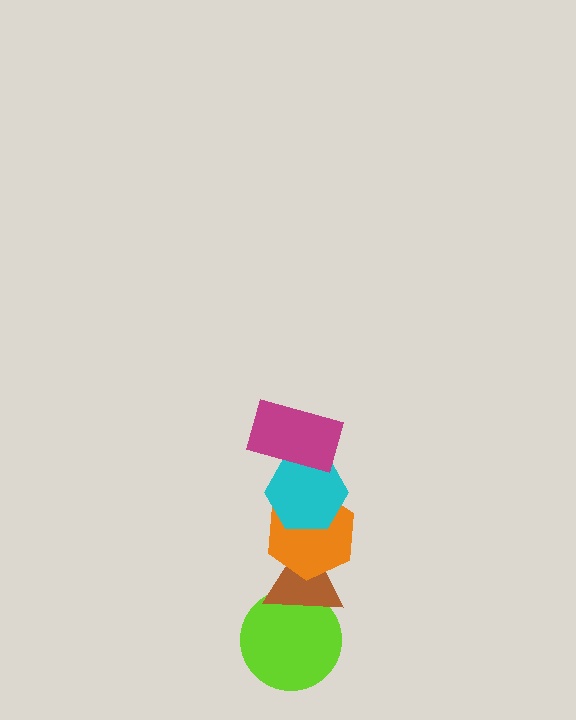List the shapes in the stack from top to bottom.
From top to bottom: the magenta rectangle, the cyan hexagon, the orange hexagon, the brown triangle, the lime circle.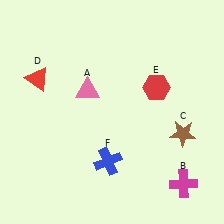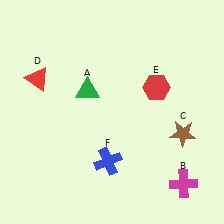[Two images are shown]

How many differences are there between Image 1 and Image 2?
There is 1 difference between the two images.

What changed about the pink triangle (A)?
In Image 1, A is pink. In Image 2, it changed to green.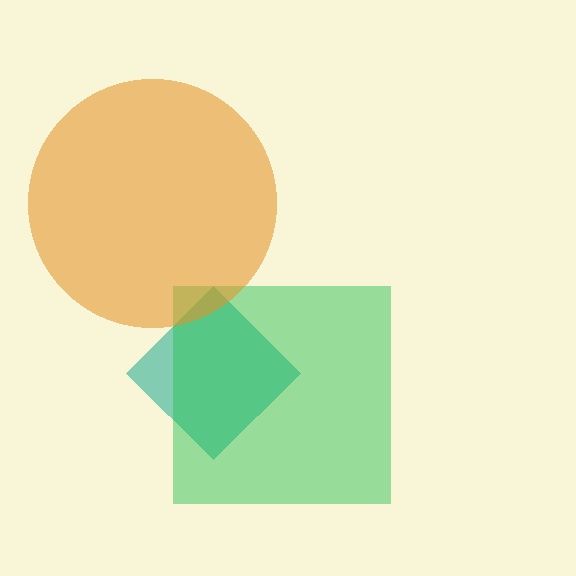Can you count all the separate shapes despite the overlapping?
Yes, there are 3 separate shapes.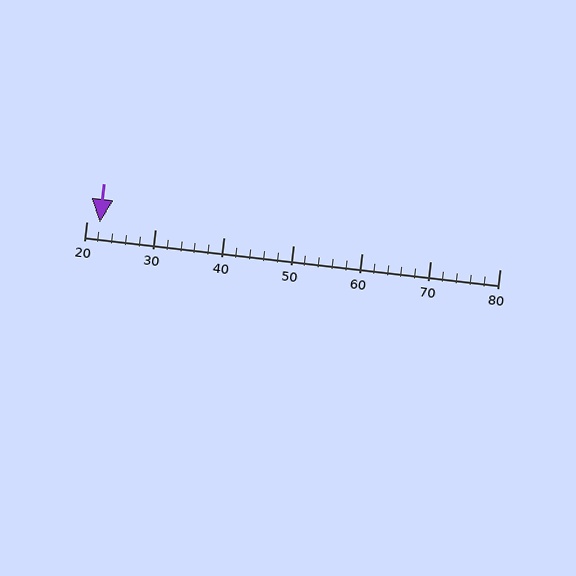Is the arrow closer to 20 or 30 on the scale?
The arrow is closer to 20.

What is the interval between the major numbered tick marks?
The major tick marks are spaced 10 units apart.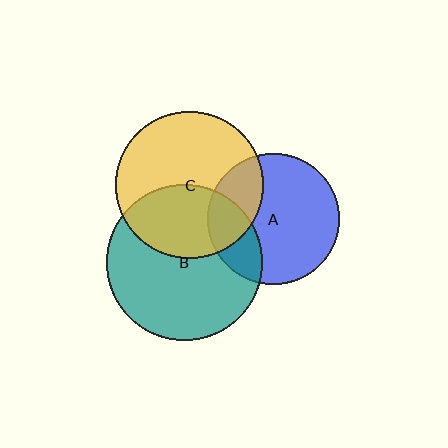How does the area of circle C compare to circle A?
Approximately 1.3 times.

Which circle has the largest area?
Circle B (teal).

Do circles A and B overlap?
Yes.